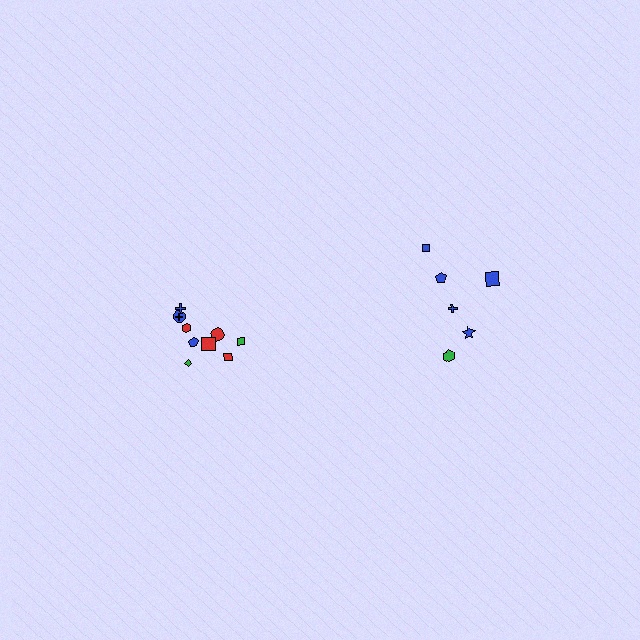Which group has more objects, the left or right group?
The left group.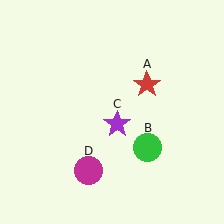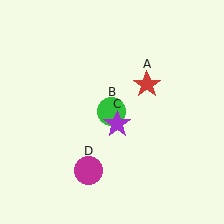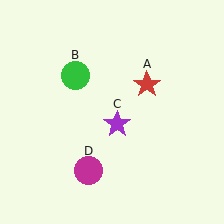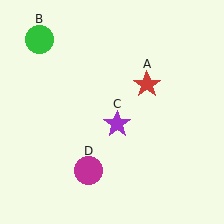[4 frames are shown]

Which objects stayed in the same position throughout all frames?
Red star (object A) and purple star (object C) and magenta circle (object D) remained stationary.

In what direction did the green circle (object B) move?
The green circle (object B) moved up and to the left.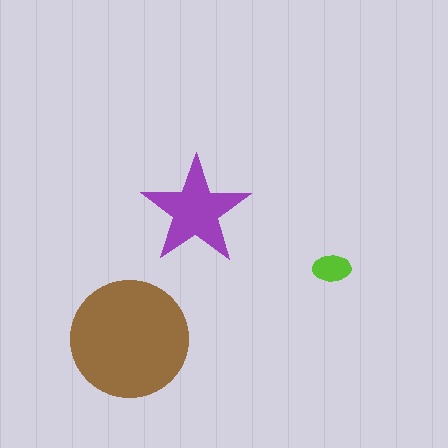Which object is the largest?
The brown circle.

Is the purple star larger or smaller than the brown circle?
Smaller.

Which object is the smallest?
The lime ellipse.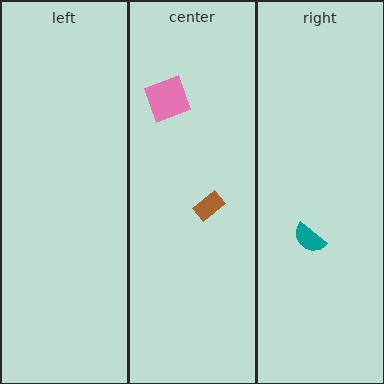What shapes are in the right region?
The teal semicircle.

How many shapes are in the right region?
1.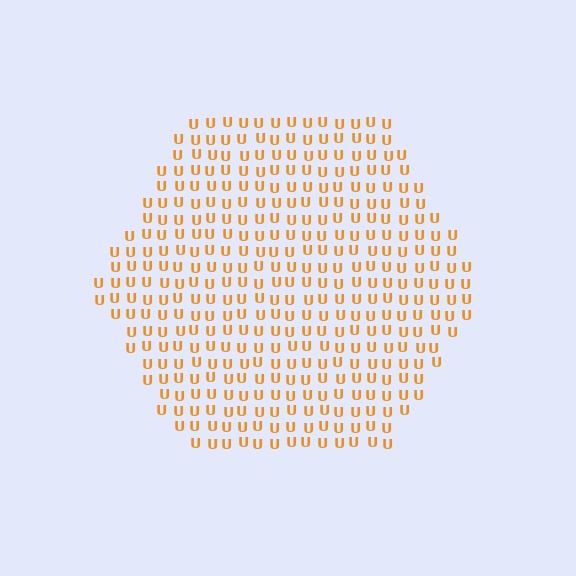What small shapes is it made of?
It is made of small letter U's.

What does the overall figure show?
The overall figure shows a hexagon.